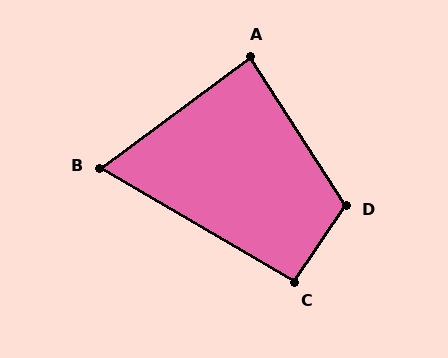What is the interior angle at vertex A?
Approximately 86 degrees (approximately right).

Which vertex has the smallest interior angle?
B, at approximately 67 degrees.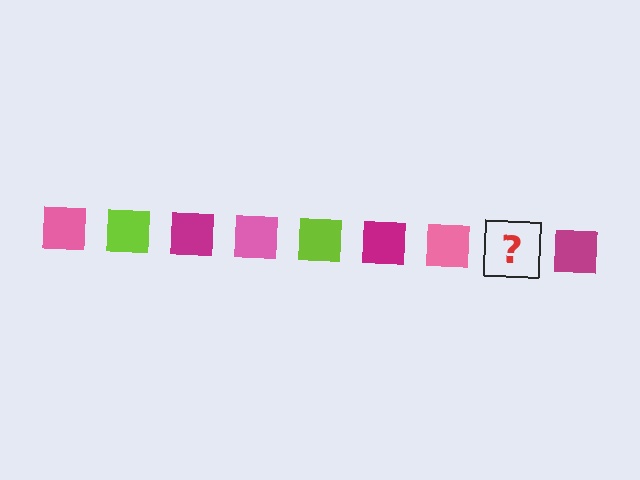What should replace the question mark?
The question mark should be replaced with a lime square.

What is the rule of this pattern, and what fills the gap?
The rule is that the pattern cycles through pink, lime, magenta squares. The gap should be filled with a lime square.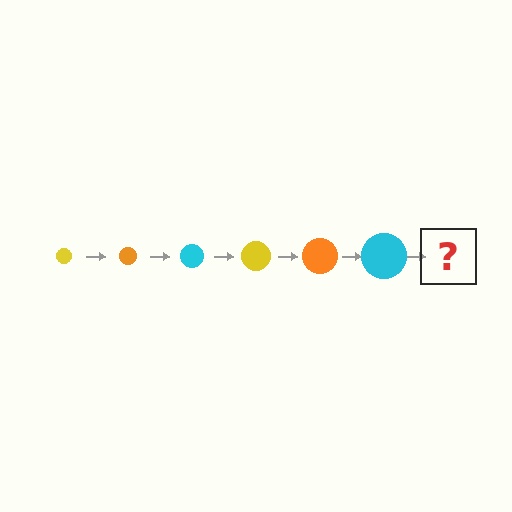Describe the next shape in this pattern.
It should be a yellow circle, larger than the previous one.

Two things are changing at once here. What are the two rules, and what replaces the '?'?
The two rules are that the circle grows larger each step and the color cycles through yellow, orange, and cyan. The '?' should be a yellow circle, larger than the previous one.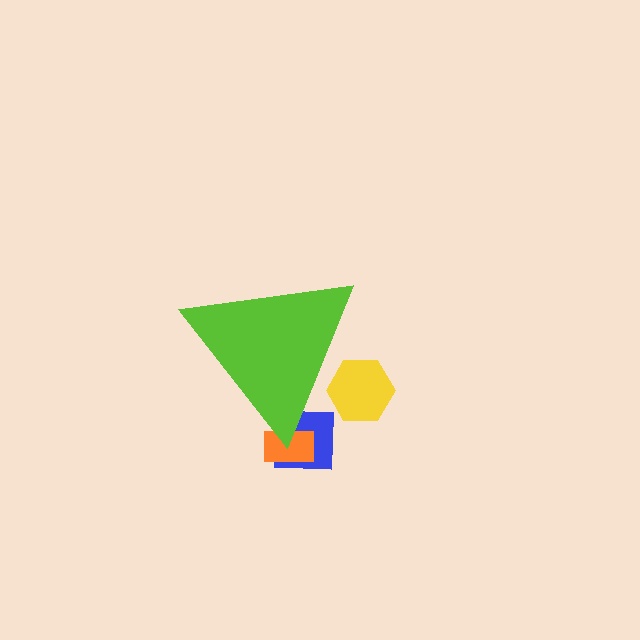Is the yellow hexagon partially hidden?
Yes, the yellow hexagon is partially hidden behind the lime triangle.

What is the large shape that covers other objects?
A lime triangle.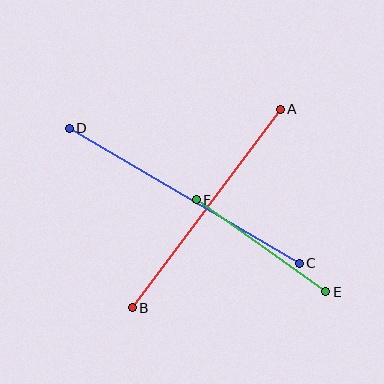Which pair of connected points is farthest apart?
Points C and D are farthest apart.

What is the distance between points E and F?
The distance is approximately 159 pixels.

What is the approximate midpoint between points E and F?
The midpoint is at approximately (261, 246) pixels.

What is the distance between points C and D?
The distance is approximately 267 pixels.